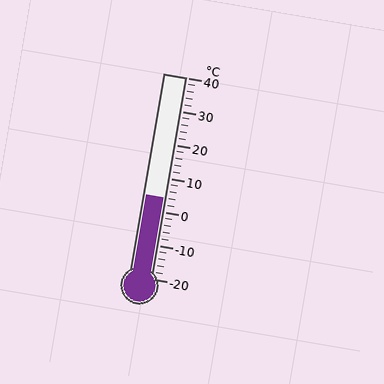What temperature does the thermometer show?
The thermometer shows approximately 4°C.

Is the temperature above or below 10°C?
The temperature is below 10°C.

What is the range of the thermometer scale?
The thermometer scale ranges from -20°C to 40°C.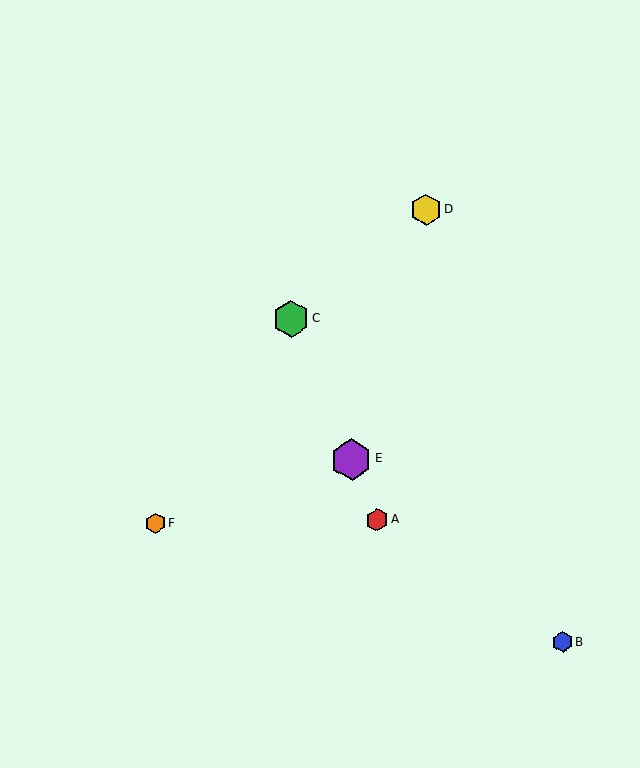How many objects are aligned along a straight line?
3 objects (A, C, E) are aligned along a straight line.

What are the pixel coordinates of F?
Object F is at (155, 524).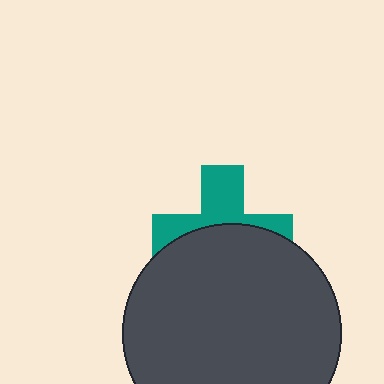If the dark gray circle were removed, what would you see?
You would see the complete teal cross.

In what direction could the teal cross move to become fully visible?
The teal cross could move up. That would shift it out from behind the dark gray circle entirely.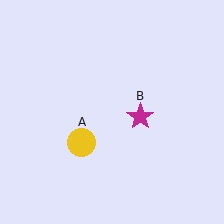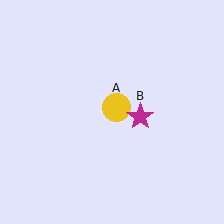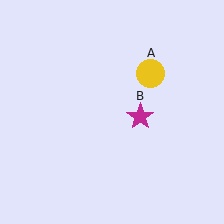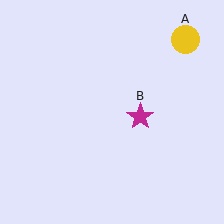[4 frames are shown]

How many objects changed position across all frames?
1 object changed position: yellow circle (object A).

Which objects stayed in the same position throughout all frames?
Magenta star (object B) remained stationary.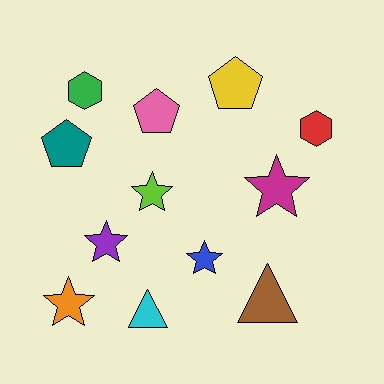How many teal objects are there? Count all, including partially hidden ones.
There is 1 teal object.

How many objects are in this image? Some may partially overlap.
There are 12 objects.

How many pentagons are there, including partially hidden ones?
There are 3 pentagons.